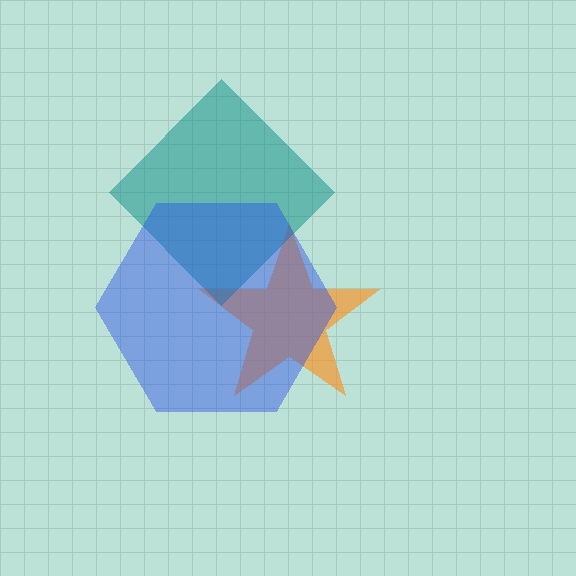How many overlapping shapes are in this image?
There are 3 overlapping shapes in the image.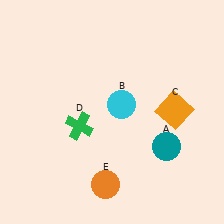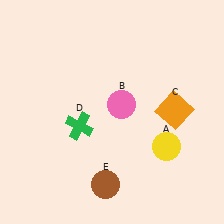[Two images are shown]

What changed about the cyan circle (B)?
In Image 1, B is cyan. In Image 2, it changed to pink.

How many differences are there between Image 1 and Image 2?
There are 3 differences between the two images.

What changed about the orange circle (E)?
In Image 1, E is orange. In Image 2, it changed to brown.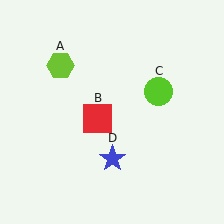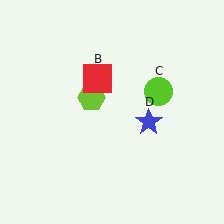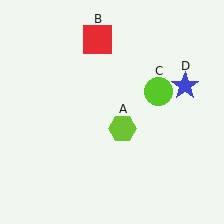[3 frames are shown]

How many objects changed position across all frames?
3 objects changed position: lime hexagon (object A), red square (object B), blue star (object D).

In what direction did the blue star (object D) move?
The blue star (object D) moved up and to the right.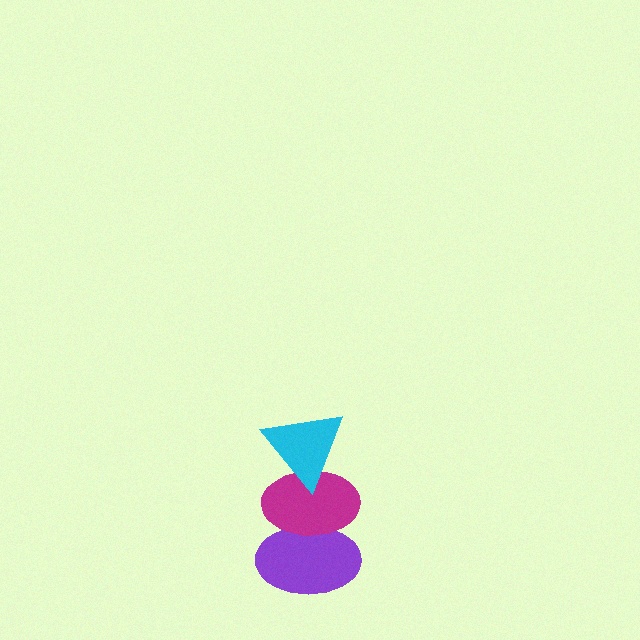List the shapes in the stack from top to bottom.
From top to bottom: the cyan triangle, the magenta ellipse, the purple ellipse.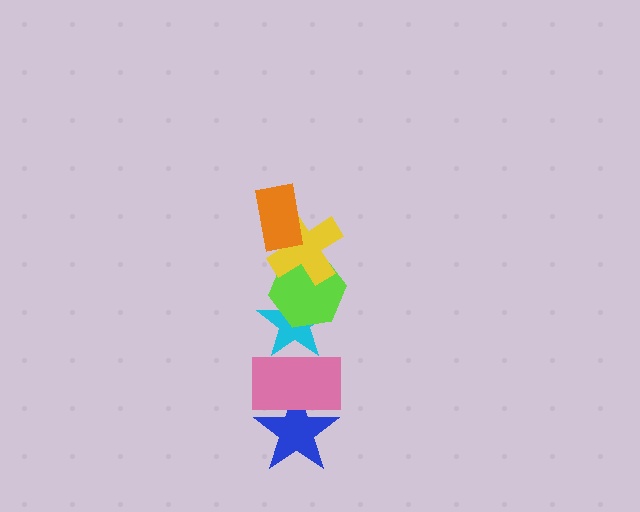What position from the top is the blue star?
The blue star is 6th from the top.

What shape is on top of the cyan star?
The lime hexagon is on top of the cyan star.